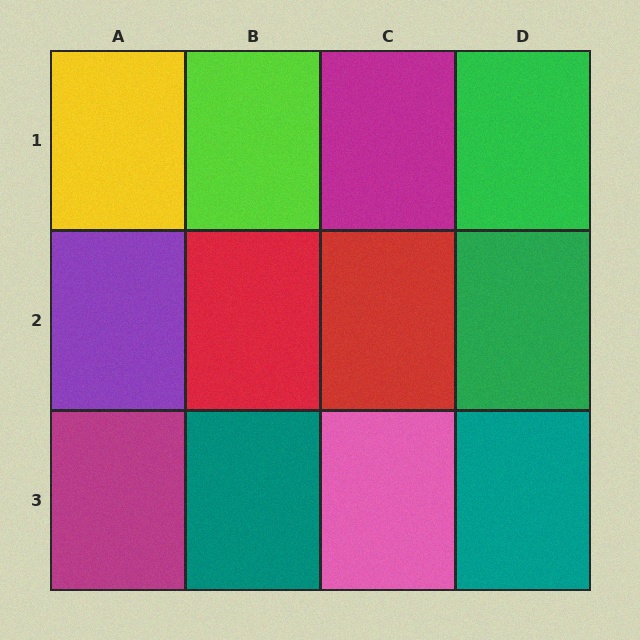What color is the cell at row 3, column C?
Pink.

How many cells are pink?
1 cell is pink.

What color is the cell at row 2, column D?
Green.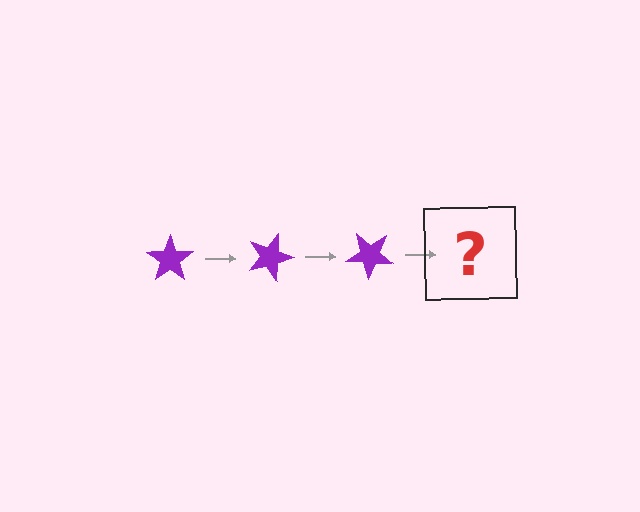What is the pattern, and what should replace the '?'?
The pattern is that the star rotates 20 degrees each step. The '?' should be a purple star rotated 60 degrees.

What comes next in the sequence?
The next element should be a purple star rotated 60 degrees.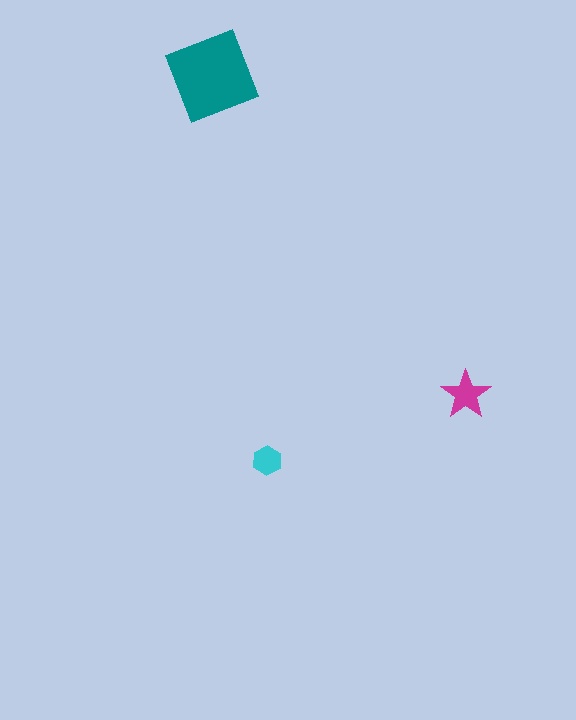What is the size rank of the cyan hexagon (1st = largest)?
3rd.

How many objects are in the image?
There are 3 objects in the image.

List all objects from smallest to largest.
The cyan hexagon, the magenta star, the teal diamond.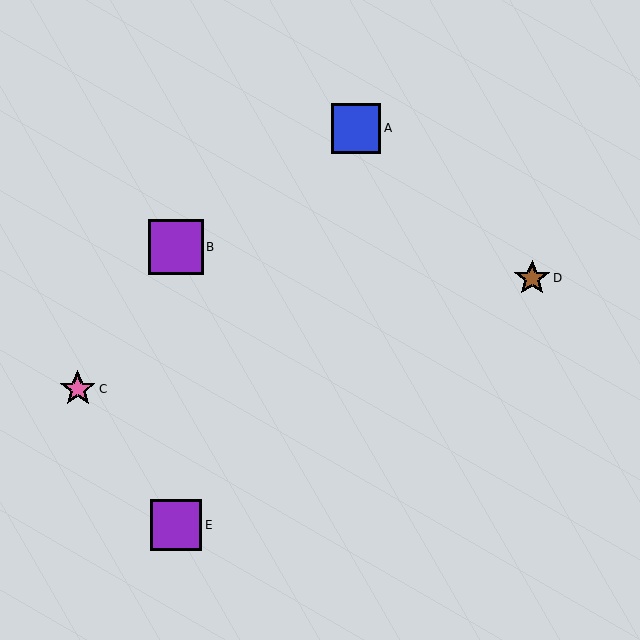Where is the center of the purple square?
The center of the purple square is at (176, 525).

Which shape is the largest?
The purple square (labeled B) is the largest.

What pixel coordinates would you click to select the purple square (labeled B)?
Click at (176, 247) to select the purple square B.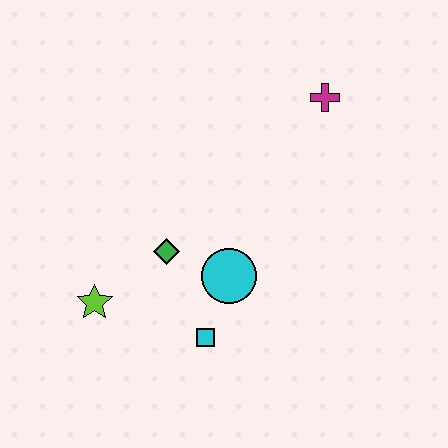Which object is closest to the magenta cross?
The cyan circle is closest to the magenta cross.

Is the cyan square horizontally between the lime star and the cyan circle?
Yes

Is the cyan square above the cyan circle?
No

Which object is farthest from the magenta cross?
The lime star is farthest from the magenta cross.